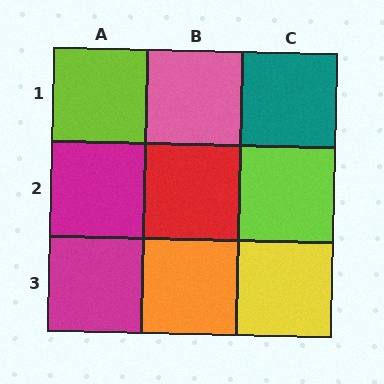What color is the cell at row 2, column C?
Lime.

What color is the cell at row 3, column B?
Orange.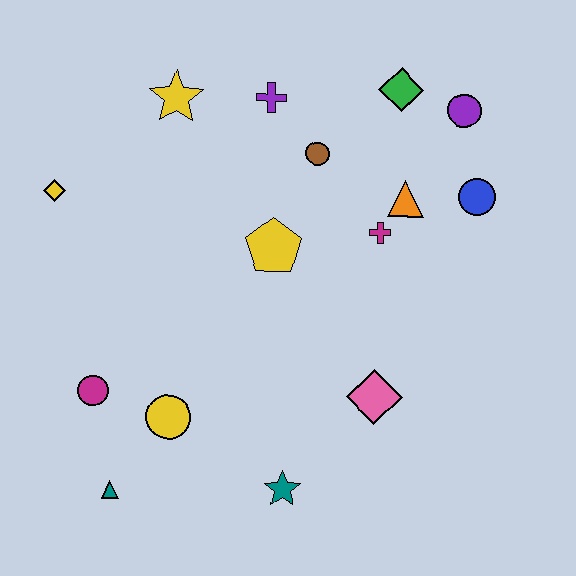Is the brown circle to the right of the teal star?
Yes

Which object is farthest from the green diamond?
The teal triangle is farthest from the green diamond.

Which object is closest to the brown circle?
The purple cross is closest to the brown circle.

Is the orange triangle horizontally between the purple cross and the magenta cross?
No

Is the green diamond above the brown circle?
Yes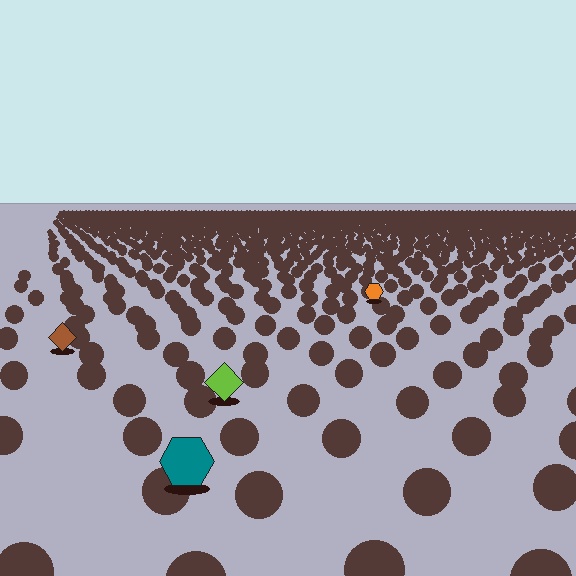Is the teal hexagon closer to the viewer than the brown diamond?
Yes. The teal hexagon is closer — you can tell from the texture gradient: the ground texture is coarser near it.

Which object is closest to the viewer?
The teal hexagon is closest. The texture marks near it are larger and more spread out.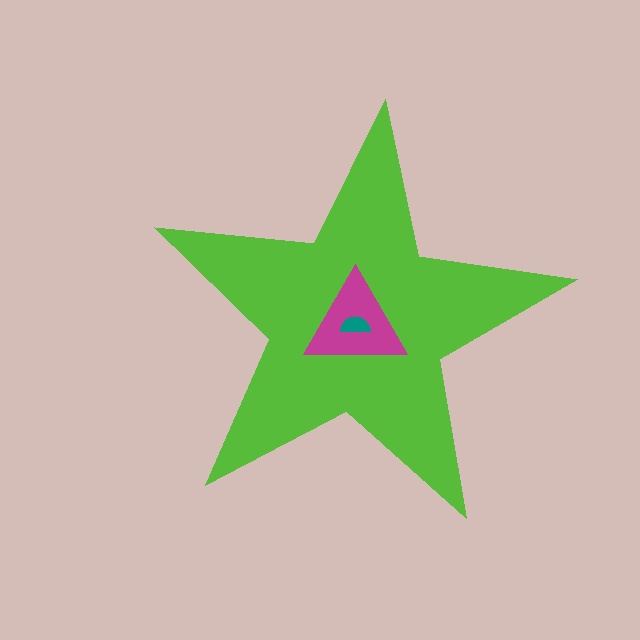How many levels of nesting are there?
3.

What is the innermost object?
The teal semicircle.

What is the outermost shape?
The lime star.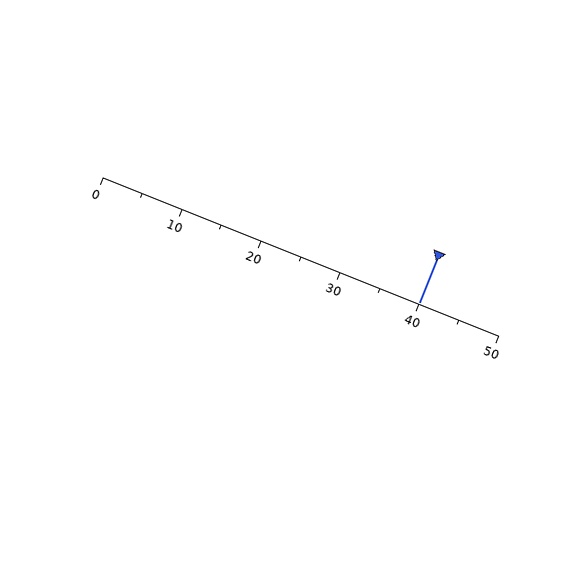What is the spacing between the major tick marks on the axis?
The major ticks are spaced 10 apart.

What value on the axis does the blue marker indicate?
The marker indicates approximately 40.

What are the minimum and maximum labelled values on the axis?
The axis runs from 0 to 50.